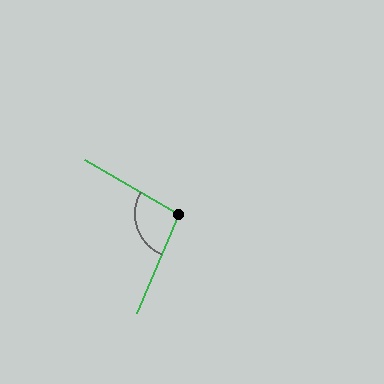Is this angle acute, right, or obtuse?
It is obtuse.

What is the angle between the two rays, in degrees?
Approximately 97 degrees.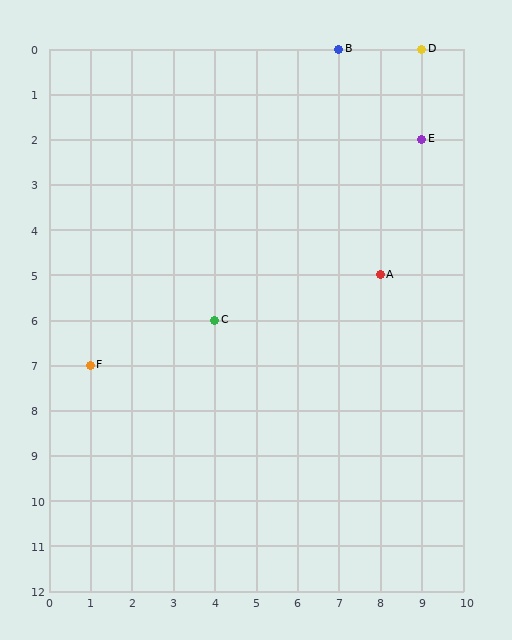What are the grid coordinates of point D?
Point D is at grid coordinates (9, 0).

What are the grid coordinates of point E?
Point E is at grid coordinates (9, 2).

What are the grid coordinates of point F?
Point F is at grid coordinates (1, 7).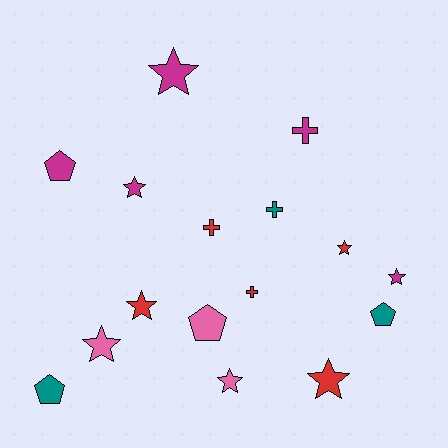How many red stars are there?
There are 3 red stars.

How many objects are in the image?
There are 16 objects.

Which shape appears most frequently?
Star, with 8 objects.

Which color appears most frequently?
Magenta, with 5 objects.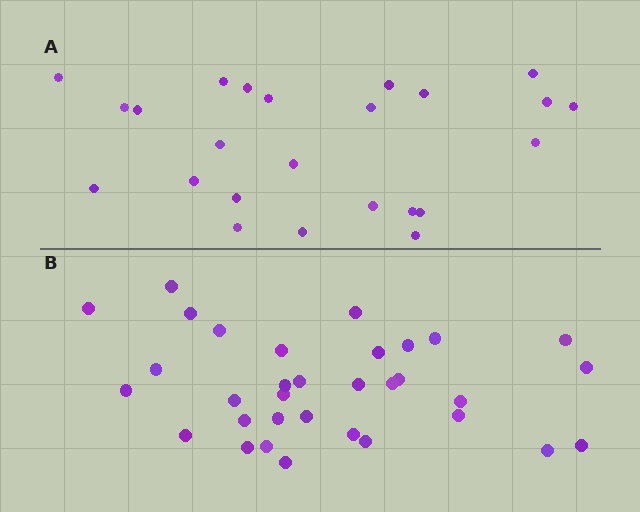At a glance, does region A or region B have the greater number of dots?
Region B (the bottom region) has more dots.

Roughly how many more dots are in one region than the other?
Region B has roughly 8 or so more dots than region A.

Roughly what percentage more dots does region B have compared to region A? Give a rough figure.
About 40% more.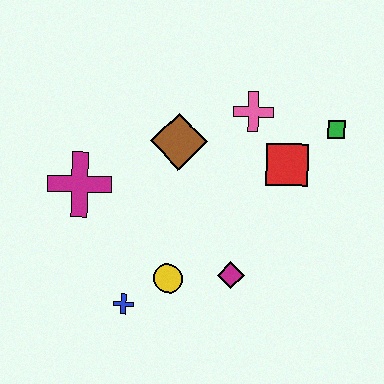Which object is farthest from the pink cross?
The blue cross is farthest from the pink cross.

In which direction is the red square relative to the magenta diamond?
The red square is above the magenta diamond.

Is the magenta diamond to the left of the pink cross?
Yes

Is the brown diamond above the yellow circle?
Yes